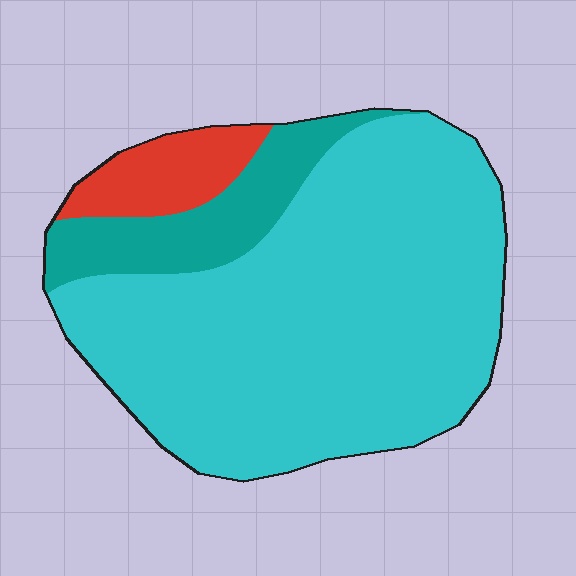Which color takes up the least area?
Red, at roughly 10%.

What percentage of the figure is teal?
Teal takes up about one sixth (1/6) of the figure.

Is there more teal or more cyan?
Cyan.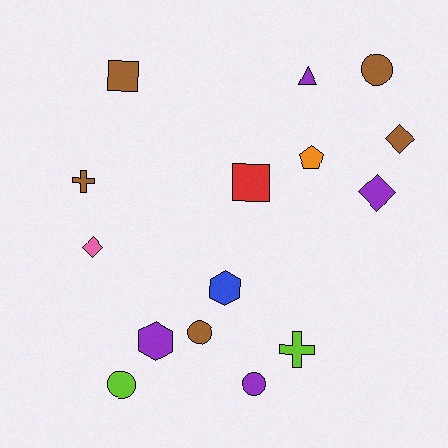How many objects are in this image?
There are 15 objects.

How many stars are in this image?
There are no stars.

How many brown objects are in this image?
There are 5 brown objects.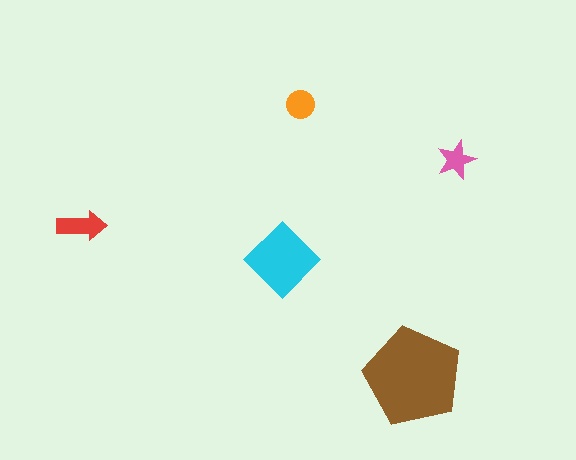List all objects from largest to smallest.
The brown pentagon, the cyan diamond, the red arrow, the orange circle, the pink star.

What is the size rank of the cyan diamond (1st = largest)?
2nd.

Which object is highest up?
The orange circle is topmost.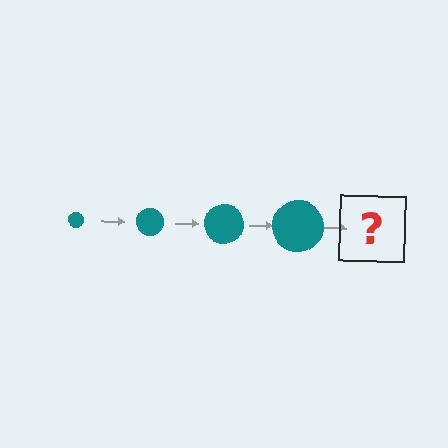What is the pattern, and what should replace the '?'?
The pattern is that the circle gets progressively larger each step. The '?' should be a teal circle, larger than the previous one.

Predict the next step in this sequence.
The next step is a teal circle, larger than the previous one.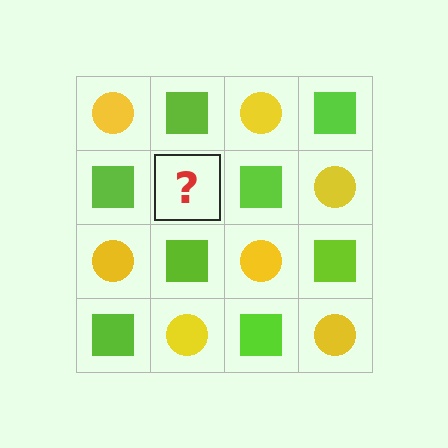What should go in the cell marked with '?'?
The missing cell should contain a yellow circle.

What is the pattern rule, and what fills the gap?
The rule is that it alternates yellow circle and lime square in a checkerboard pattern. The gap should be filled with a yellow circle.